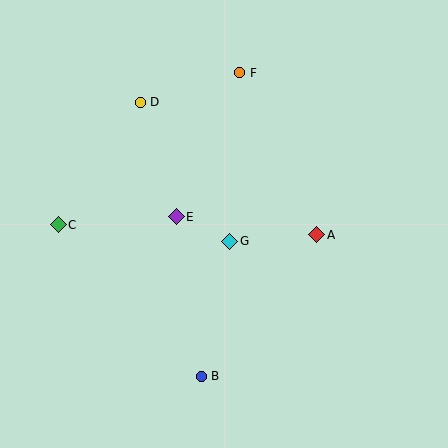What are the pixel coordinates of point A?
Point A is at (317, 235).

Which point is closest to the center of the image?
Point G at (230, 241) is closest to the center.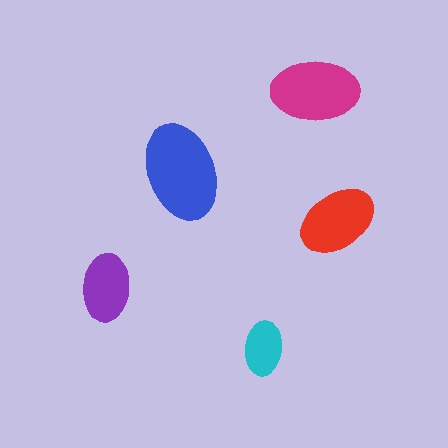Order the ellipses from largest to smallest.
the blue one, the magenta one, the red one, the purple one, the cyan one.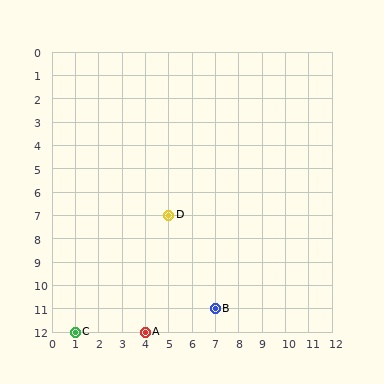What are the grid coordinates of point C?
Point C is at grid coordinates (1, 12).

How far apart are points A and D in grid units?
Points A and D are 1 column and 5 rows apart (about 5.1 grid units diagonally).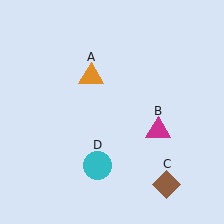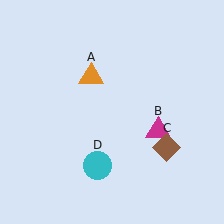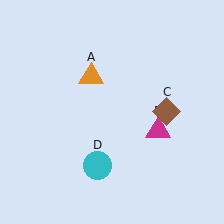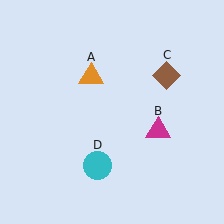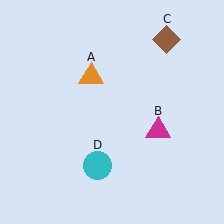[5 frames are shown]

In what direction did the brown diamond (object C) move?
The brown diamond (object C) moved up.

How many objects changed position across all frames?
1 object changed position: brown diamond (object C).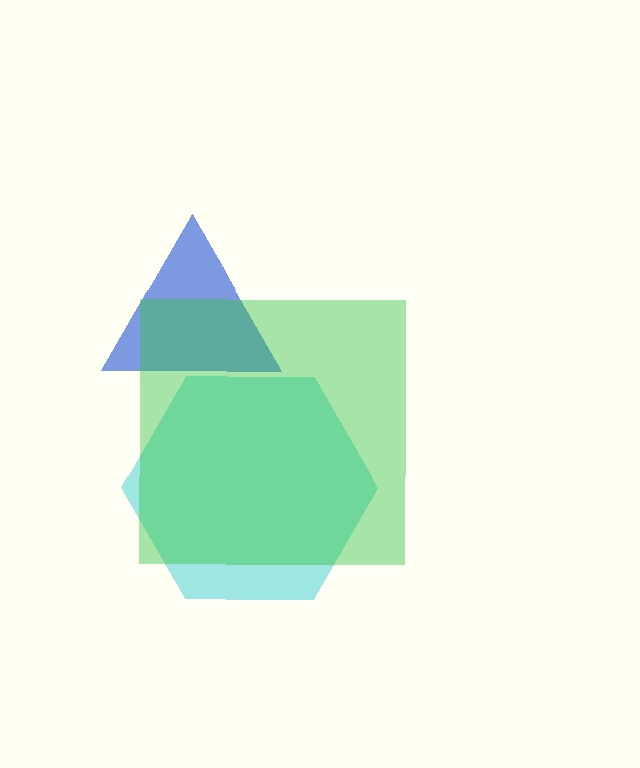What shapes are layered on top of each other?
The layered shapes are: a blue triangle, a cyan hexagon, a green square.